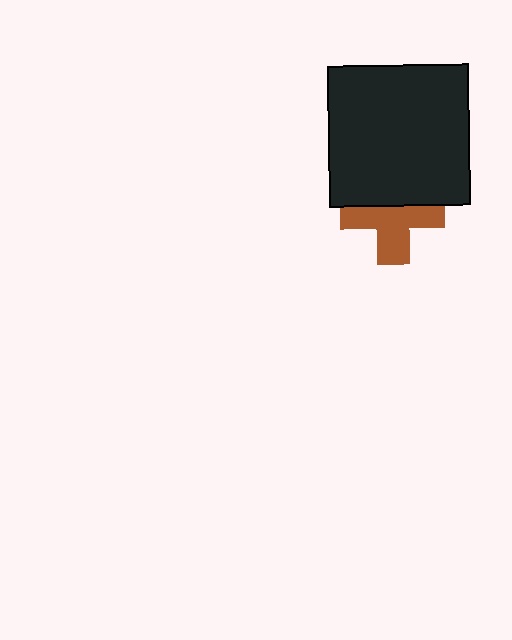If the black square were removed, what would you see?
You would see the complete brown cross.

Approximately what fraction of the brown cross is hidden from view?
Roughly 41% of the brown cross is hidden behind the black square.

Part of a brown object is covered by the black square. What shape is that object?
It is a cross.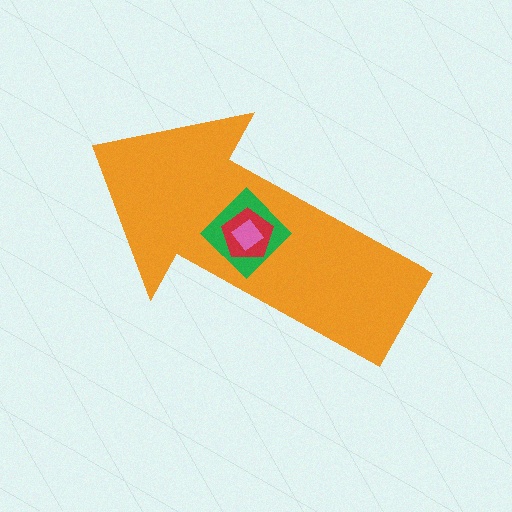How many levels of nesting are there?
4.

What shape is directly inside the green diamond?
The red pentagon.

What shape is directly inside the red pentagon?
The pink diamond.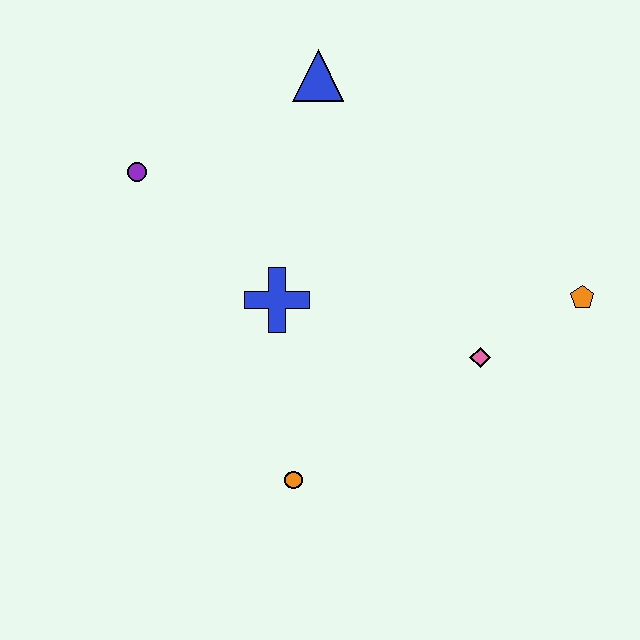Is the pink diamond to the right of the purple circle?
Yes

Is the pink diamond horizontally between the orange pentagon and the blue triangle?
Yes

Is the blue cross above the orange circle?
Yes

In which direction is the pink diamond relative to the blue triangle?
The pink diamond is below the blue triangle.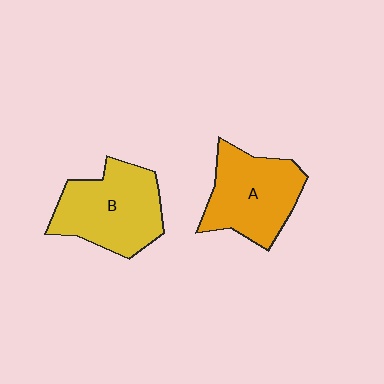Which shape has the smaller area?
Shape A (orange).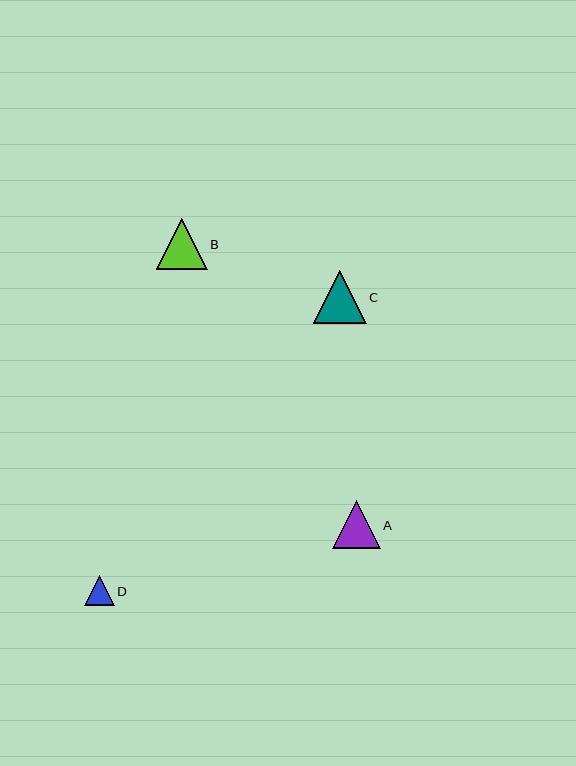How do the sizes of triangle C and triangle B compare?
Triangle C and triangle B are approximately the same size.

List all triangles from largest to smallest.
From largest to smallest: C, B, A, D.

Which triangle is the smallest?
Triangle D is the smallest with a size of approximately 30 pixels.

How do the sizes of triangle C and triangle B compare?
Triangle C and triangle B are approximately the same size.